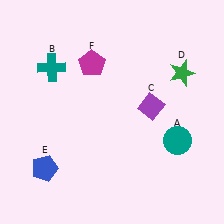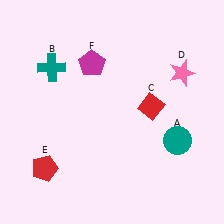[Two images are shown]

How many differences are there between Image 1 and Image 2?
There are 3 differences between the two images.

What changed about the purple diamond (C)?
In Image 1, C is purple. In Image 2, it changed to red.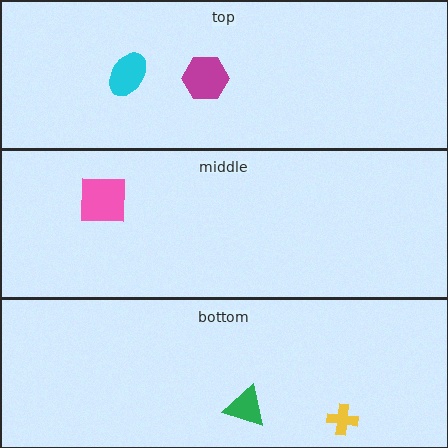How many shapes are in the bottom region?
2.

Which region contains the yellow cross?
The bottom region.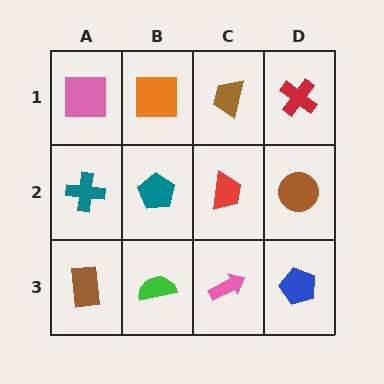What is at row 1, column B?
An orange square.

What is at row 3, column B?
A green semicircle.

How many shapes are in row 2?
4 shapes.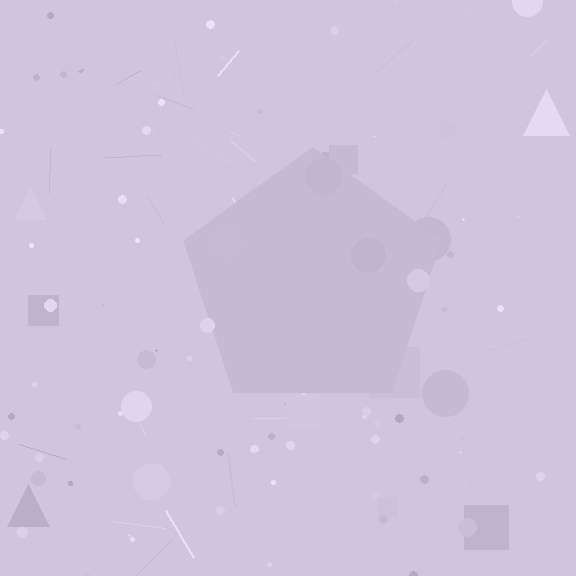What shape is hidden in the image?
A pentagon is hidden in the image.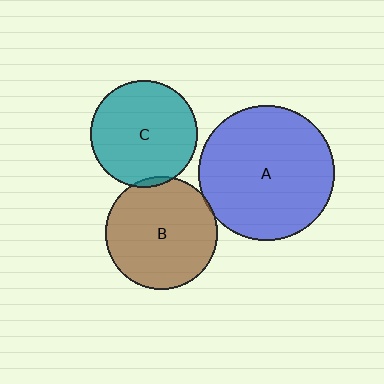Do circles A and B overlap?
Yes.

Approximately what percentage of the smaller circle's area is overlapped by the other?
Approximately 5%.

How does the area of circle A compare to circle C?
Approximately 1.6 times.